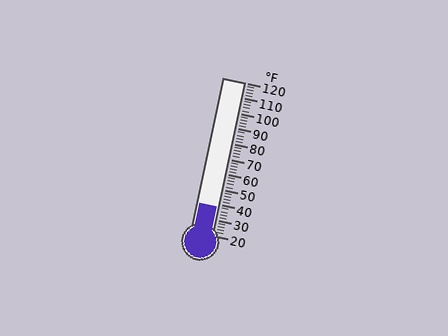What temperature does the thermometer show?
The thermometer shows approximately 38°F.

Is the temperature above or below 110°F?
The temperature is below 110°F.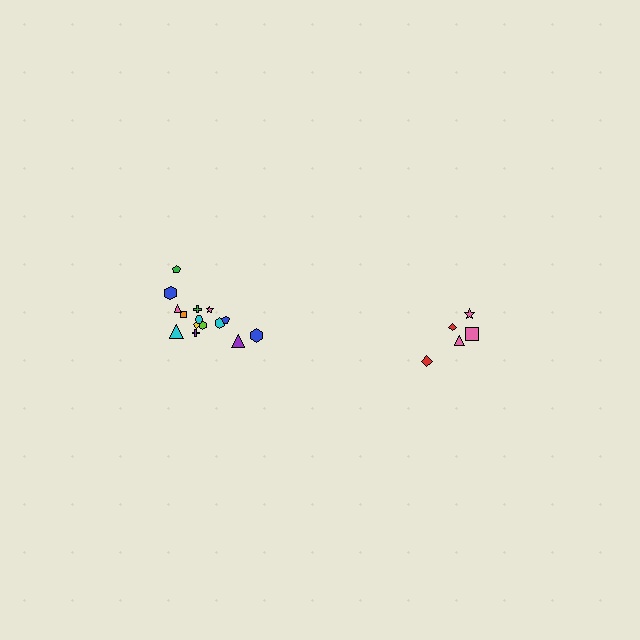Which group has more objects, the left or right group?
The left group.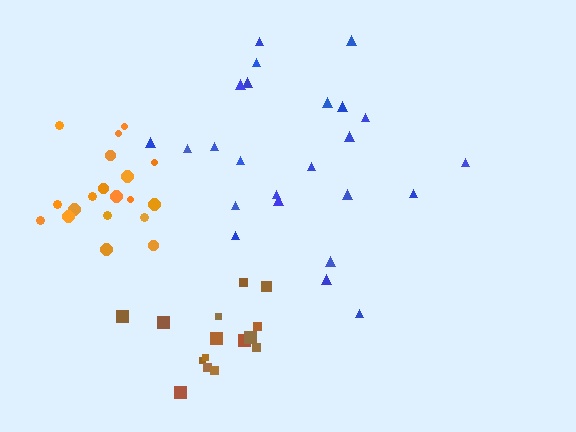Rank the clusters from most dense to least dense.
orange, brown, blue.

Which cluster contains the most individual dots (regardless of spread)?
Blue (24).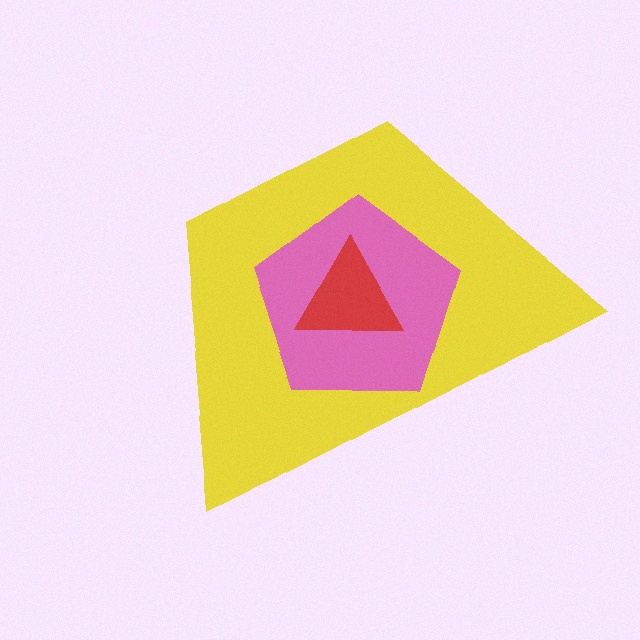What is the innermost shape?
The red triangle.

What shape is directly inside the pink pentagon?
The red triangle.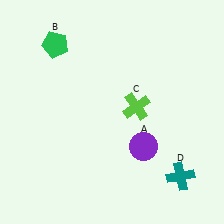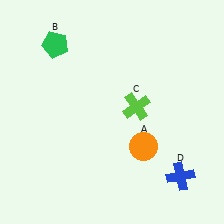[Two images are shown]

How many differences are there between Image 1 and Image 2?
There are 2 differences between the two images.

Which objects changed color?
A changed from purple to orange. D changed from teal to blue.